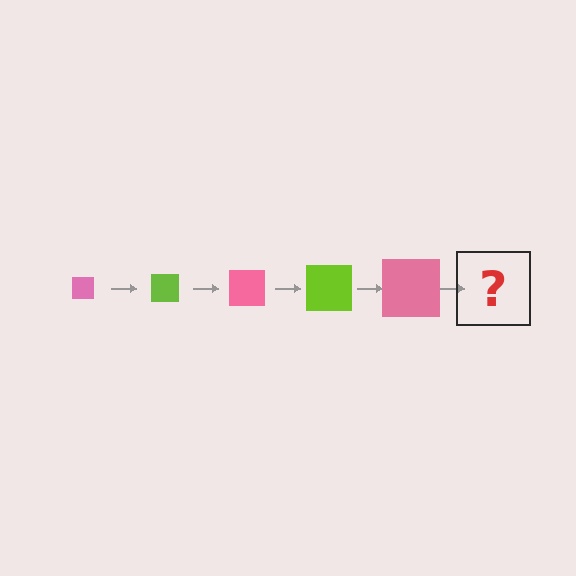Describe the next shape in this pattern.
It should be a lime square, larger than the previous one.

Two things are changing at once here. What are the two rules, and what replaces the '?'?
The two rules are that the square grows larger each step and the color cycles through pink and lime. The '?' should be a lime square, larger than the previous one.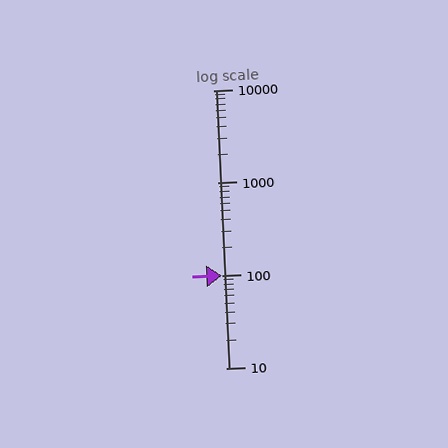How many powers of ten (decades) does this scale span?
The scale spans 3 decades, from 10 to 10000.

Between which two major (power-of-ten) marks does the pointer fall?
The pointer is between 100 and 1000.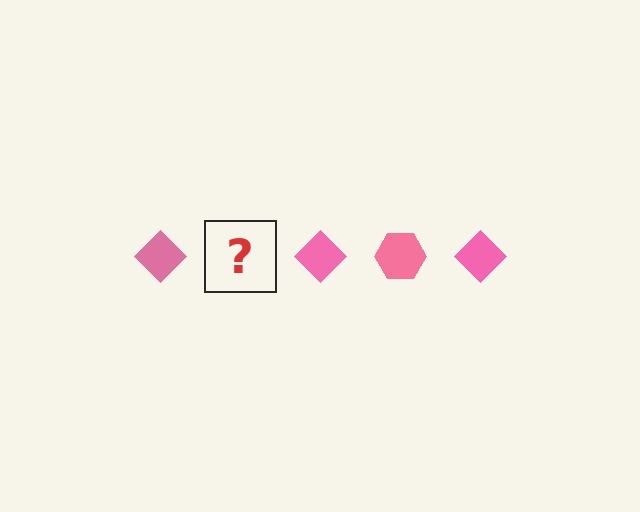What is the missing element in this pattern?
The missing element is a pink hexagon.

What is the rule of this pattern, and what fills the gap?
The rule is that the pattern cycles through diamond, hexagon shapes in pink. The gap should be filled with a pink hexagon.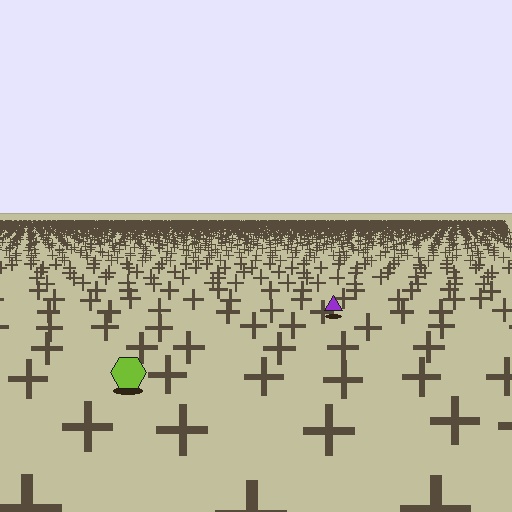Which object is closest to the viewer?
The lime hexagon is closest. The texture marks near it are larger and more spread out.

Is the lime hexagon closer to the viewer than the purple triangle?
Yes. The lime hexagon is closer — you can tell from the texture gradient: the ground texture is coarser near it.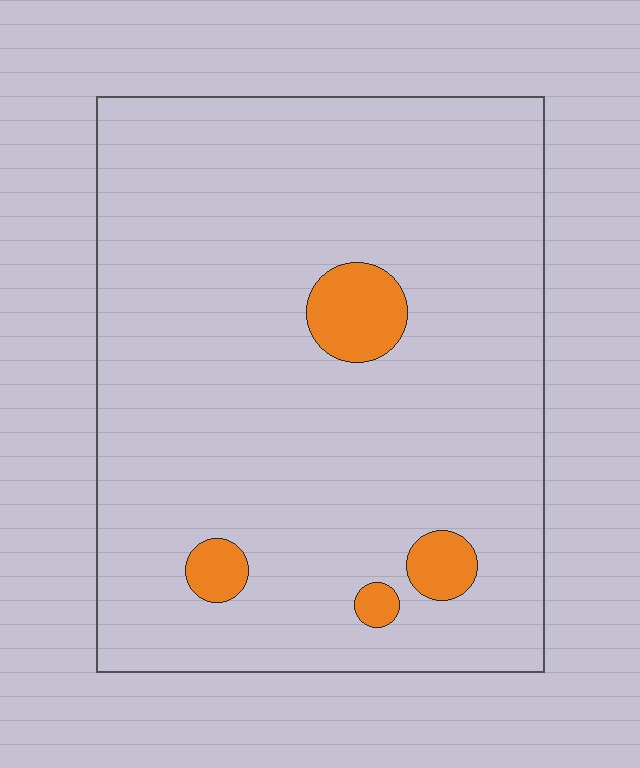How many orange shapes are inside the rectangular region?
4.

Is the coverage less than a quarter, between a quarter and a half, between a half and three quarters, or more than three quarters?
Less than a quarter.